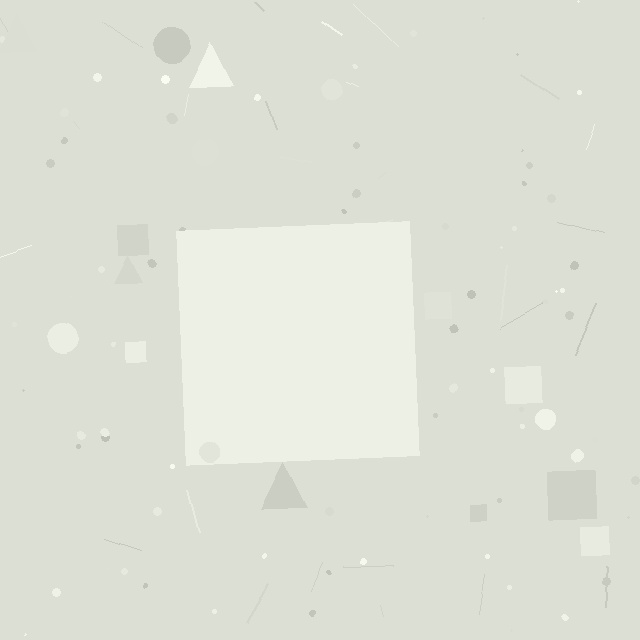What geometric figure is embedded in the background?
A square is embedded in the background.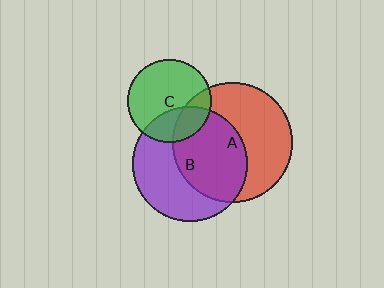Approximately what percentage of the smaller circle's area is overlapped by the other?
Approximately 50%.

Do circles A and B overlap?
Yes.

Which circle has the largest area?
Circle A (red).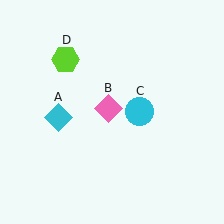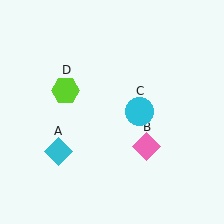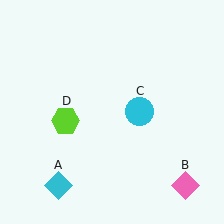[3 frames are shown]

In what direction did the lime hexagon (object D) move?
The lime hexagon (object D) moved down.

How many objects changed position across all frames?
3 objects changed position: cyan diamond (object A), pink diamond (object B), lime hexagon (object D).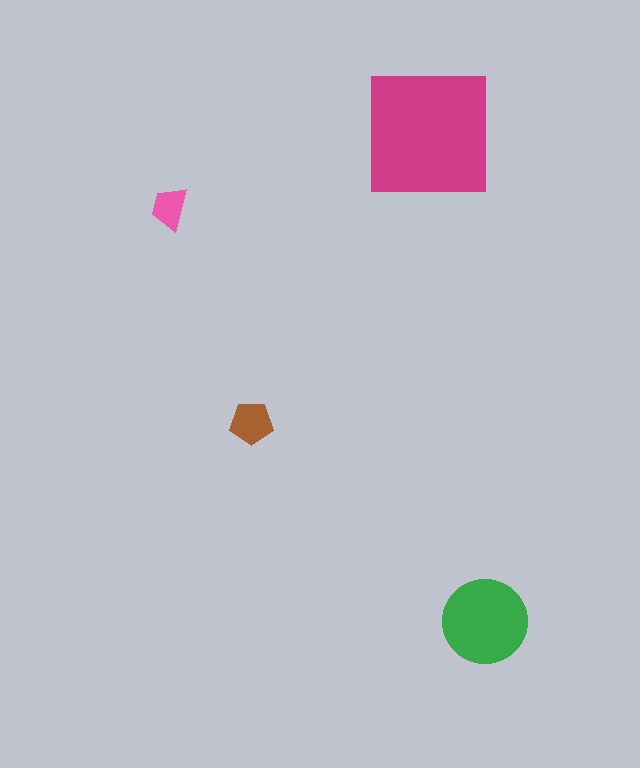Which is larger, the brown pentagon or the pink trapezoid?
The brown pentagon.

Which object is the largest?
The magenta square.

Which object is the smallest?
The pink trapezoid.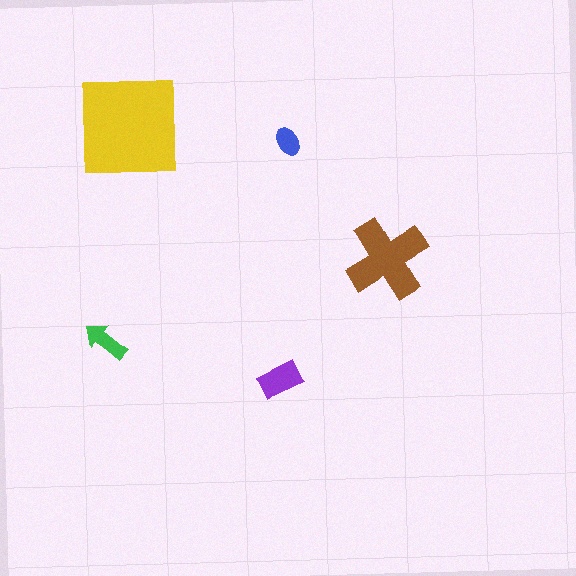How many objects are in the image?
There are 5 objects in the image.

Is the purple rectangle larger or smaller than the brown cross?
Smaller.